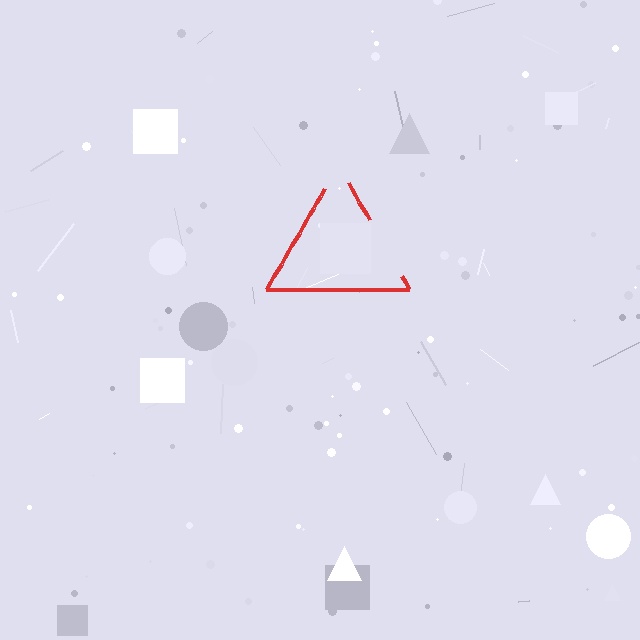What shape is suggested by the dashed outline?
The dashed outline suggests a triangle.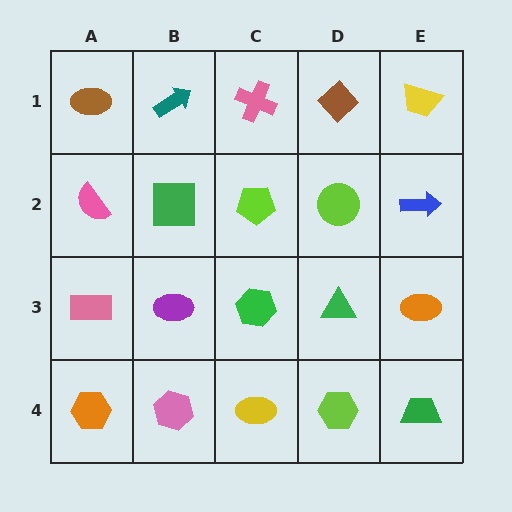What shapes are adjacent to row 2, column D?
A brown diamond (row 1, column D), a green triangle (row 3, column D), a lime pentagon (row 2, column C), a blue arrow (row 2, column E).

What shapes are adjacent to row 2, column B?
A teal arrow (row 1, column B), a purple ellipse (row 3, column B), a pink semicircle (row 2, column A), a lime pentagon (row 2, column C).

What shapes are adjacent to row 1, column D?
A lime circle (row 2, column D), a pink cross (row 1, column C), a yellow trapezoid (row 1, column E).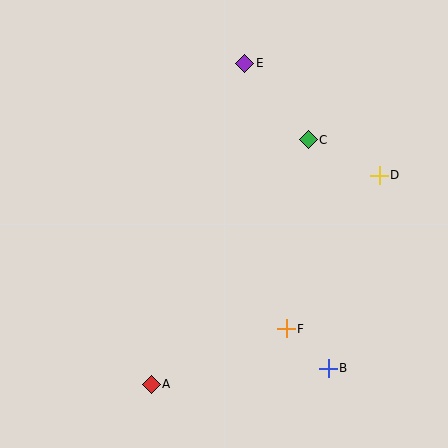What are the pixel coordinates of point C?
Point C is at (308, 140).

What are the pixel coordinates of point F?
Point F is at (286, 329).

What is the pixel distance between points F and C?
The distance between F and C is 190 pixels.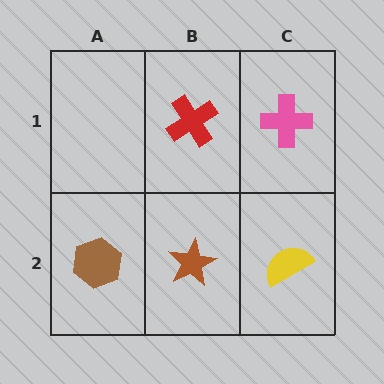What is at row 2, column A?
A brown hexagon.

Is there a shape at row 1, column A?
No, that cell is empty.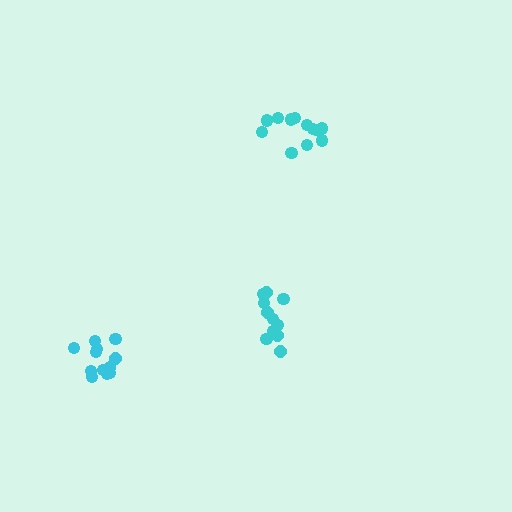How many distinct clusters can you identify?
There are 3 distinct clusters.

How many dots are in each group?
Group 1: 11 dots, Group 2: 12 dots, Group 3: 12 dots (35 total).